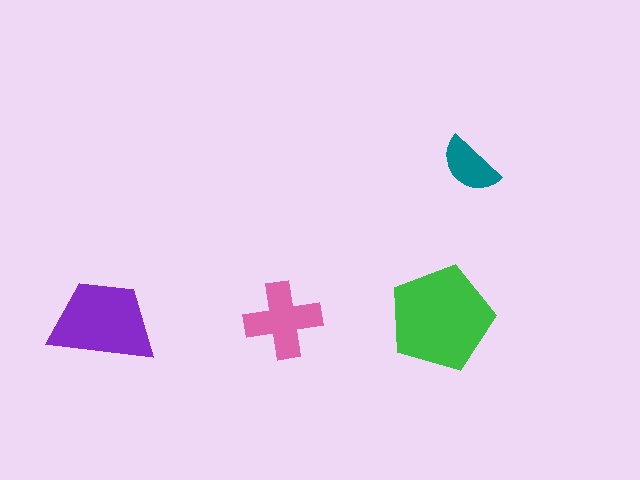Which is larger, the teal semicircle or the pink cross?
The pink cross.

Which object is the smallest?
The teal semicircle.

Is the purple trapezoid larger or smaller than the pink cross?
Larger.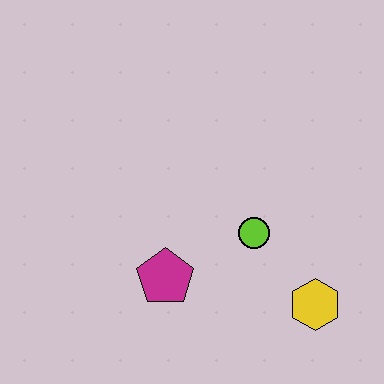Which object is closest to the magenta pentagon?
The lime circle is closest to the magenta pentagon.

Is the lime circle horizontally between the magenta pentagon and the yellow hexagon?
Yes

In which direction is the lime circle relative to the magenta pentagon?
The lime circle is to the right of the magenta pentagon.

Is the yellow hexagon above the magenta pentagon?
No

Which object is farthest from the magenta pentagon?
The yellow hexagon is farthest from the magenta pentagon.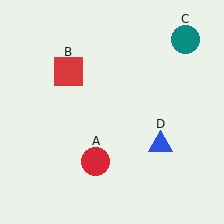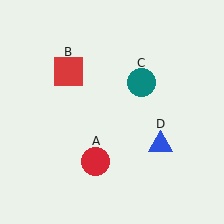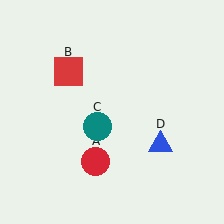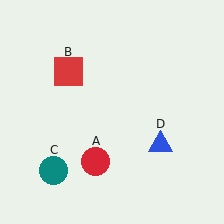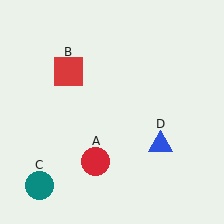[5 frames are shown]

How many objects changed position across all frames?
1 object changed position: teal circle (object C).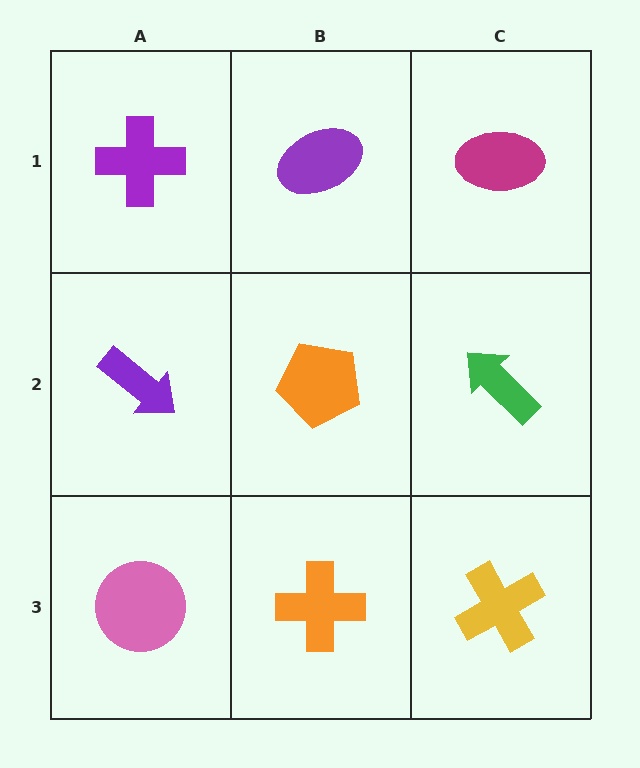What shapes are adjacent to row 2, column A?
A purple cross (row 1, column A), a pink circle (row 3, column A), an orange pentagon (row 2, column B).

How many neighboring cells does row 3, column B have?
3.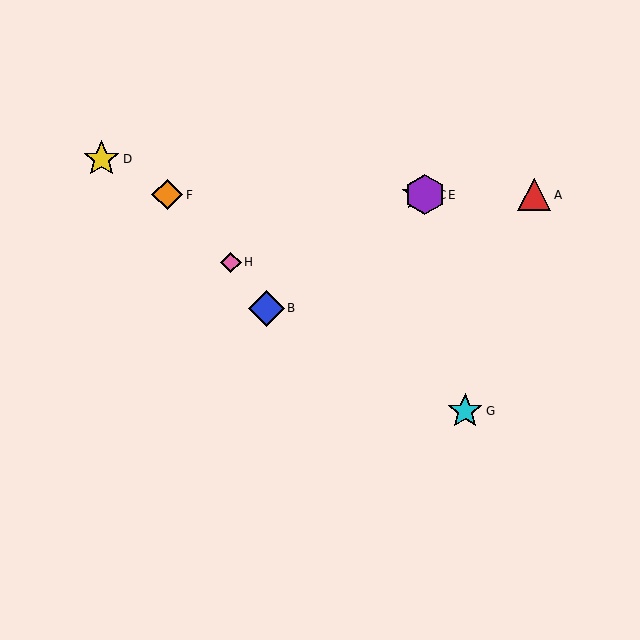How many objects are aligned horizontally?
4 objects (A, C, E, F) are aligned horizontally.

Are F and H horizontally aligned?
No, F is at y≈195 and H is at y≈262.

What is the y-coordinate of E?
Object E is at y≈195.